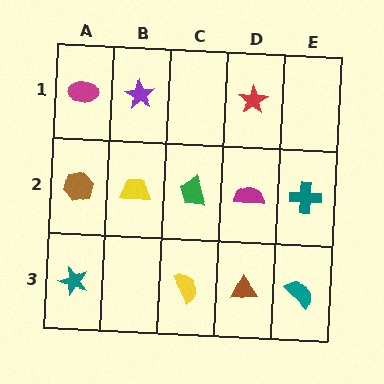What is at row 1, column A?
A magenta ellipse.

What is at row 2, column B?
A yellow trapezoid.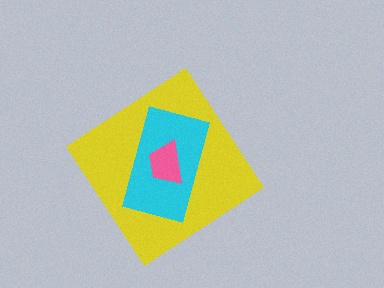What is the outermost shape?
The yellow diamond.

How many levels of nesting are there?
3.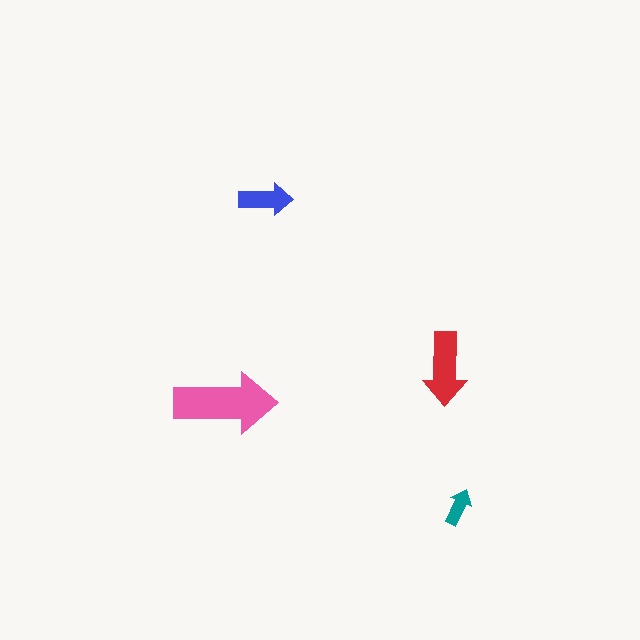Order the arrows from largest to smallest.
the pink one, the red one, the blue one, the teal one.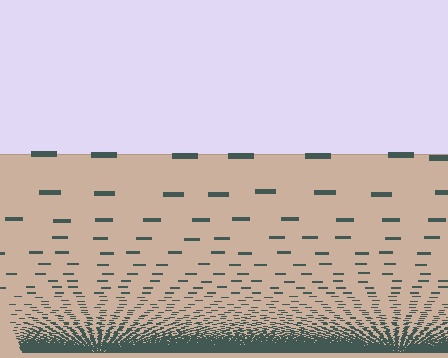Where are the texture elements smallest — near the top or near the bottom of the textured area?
Near the bottom.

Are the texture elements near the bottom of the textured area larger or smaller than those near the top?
Smaller. The gradient is inverted — elements near the bottom are smaller and denser.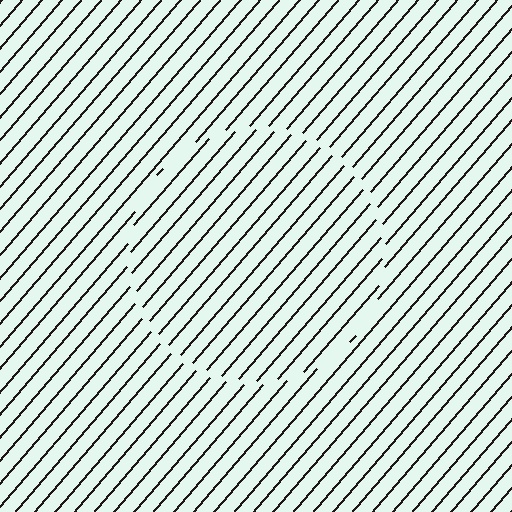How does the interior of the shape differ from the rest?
The interior of the shape contains the same grating, shifted by half a period — the contour is defined by the phase discontinuity where line-ends from the inner and outer gratings abut.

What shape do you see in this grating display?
An illusory circle. The interior of the shape contains the same grating, shifted by half a period — the contour is defined by the phase discontinuity where line-ends from the inner and outer gratings abut.